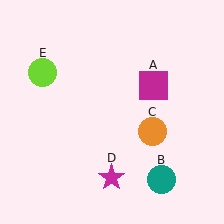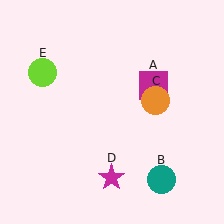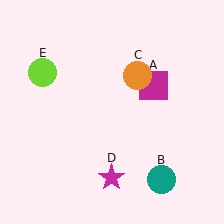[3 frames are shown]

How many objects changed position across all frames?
1 object changed position: orange circle (object C).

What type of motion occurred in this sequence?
The orange circle (object C) rotated counterclockwise around the center of the scene.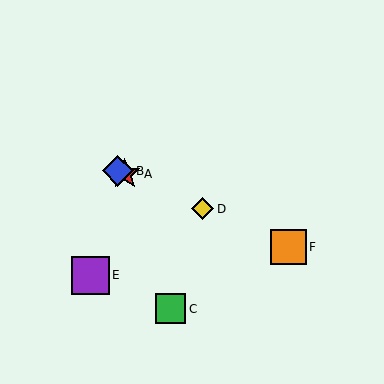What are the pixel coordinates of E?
Object E is at (90, 275).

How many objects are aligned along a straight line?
4 objects (A, B, D, F) are aligned along a straight line.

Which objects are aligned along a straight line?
Objects A, B, D, F are aligned along a straight line.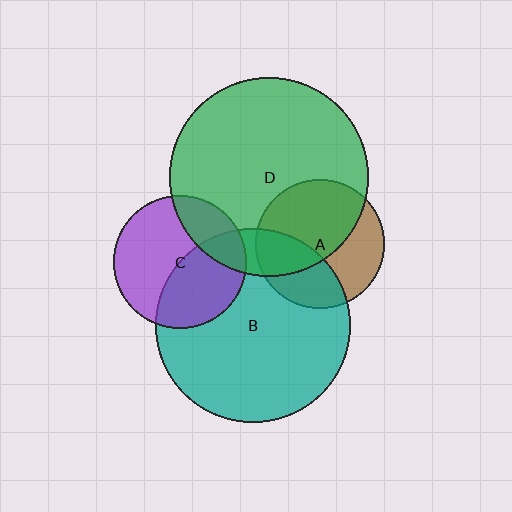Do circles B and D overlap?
Yes.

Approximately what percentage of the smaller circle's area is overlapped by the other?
Approximately 15%.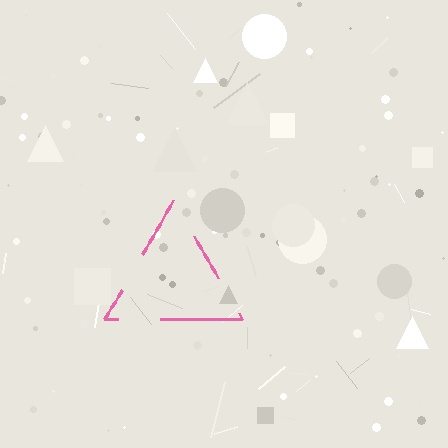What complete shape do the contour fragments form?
The contour fragments form a triangle.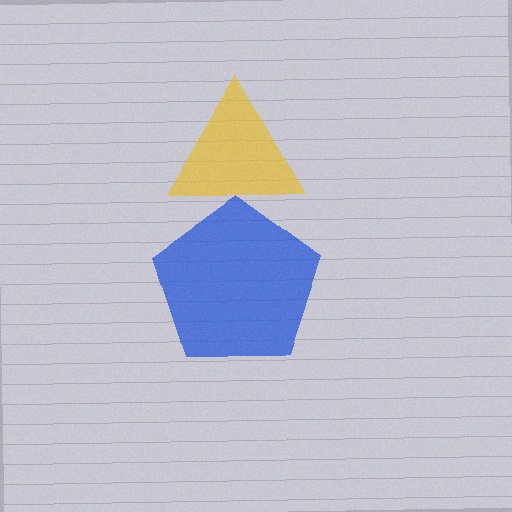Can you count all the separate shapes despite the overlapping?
Yes, there are 2 separate shapes.